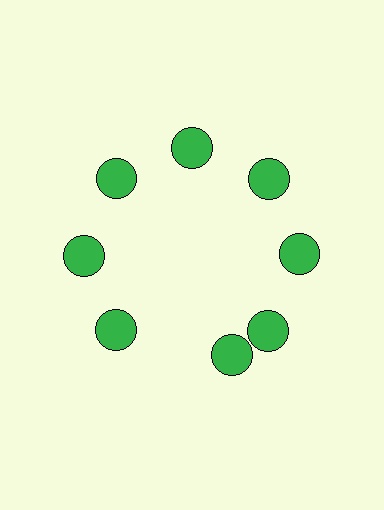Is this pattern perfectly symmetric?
No. The 8 green circles are arranged in a ring, but one element near the 6 o'clock position is rotated out of alignment along the ring, breaking the 8-fold rotational symmetry.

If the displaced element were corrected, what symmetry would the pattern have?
It would have 8-fold rotational symmetry — the pattern would map onto itself every 45 degrees.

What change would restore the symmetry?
The symmetry would be restored by rotating it back into even spacing with its neighbors so that all 8 circles sit at equal angles and equal distance from the center.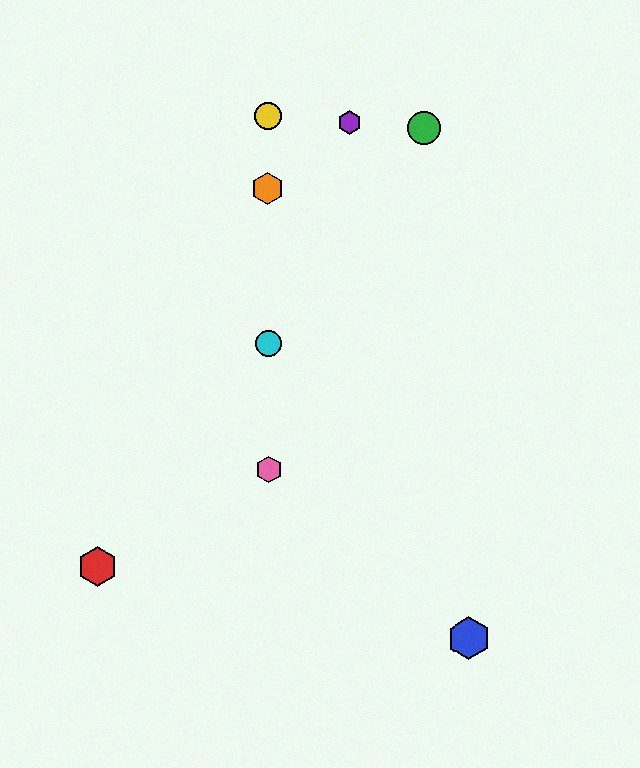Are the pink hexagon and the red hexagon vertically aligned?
No, the pink hexagon is at x≈269 and the red hexagon is at x≈97.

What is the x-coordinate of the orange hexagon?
The orange hexagon is at x≈268.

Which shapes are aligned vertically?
The yellow circle, the orange hexagon, the cyan circle, the pink hexagon are aligned vertically.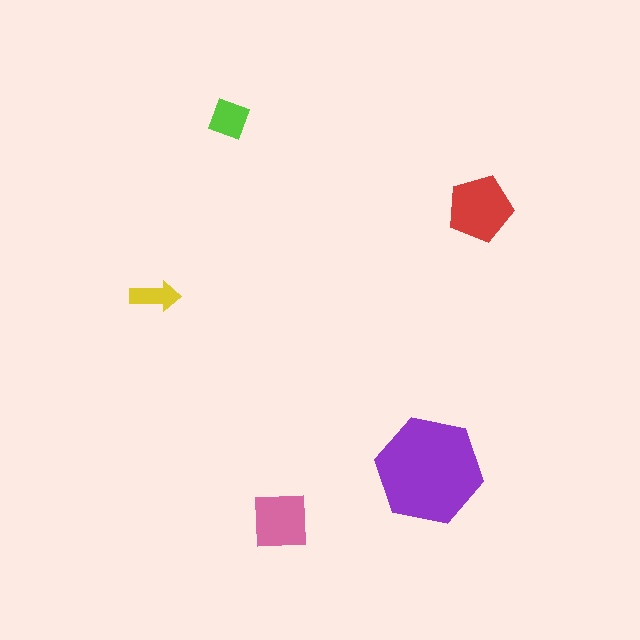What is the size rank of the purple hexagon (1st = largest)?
1st.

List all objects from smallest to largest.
The yellow arrow, the lime diamond, the pink square, the red pentagon, the purple hexagon.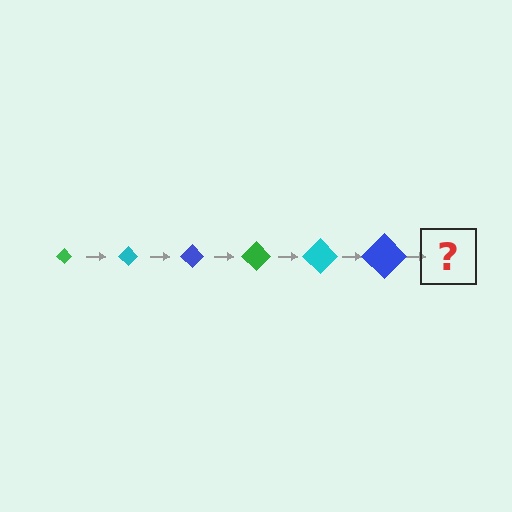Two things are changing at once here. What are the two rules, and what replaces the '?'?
The two rules are that the diamond grows larger each step and the color cycles through green, cyan, and blue. The '?' should be a green diamond, larger than the previous one.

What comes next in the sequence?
The next element should be a green diamond, larger than the previous one.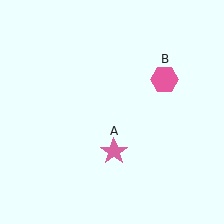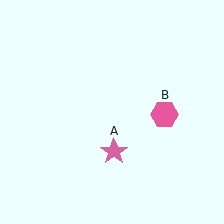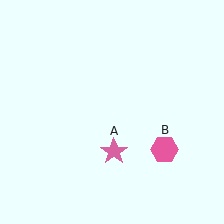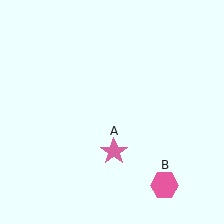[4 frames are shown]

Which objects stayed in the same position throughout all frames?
Pink star (object A) remained stationary.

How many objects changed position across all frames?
1 object changed position: pink hexagon (object B).